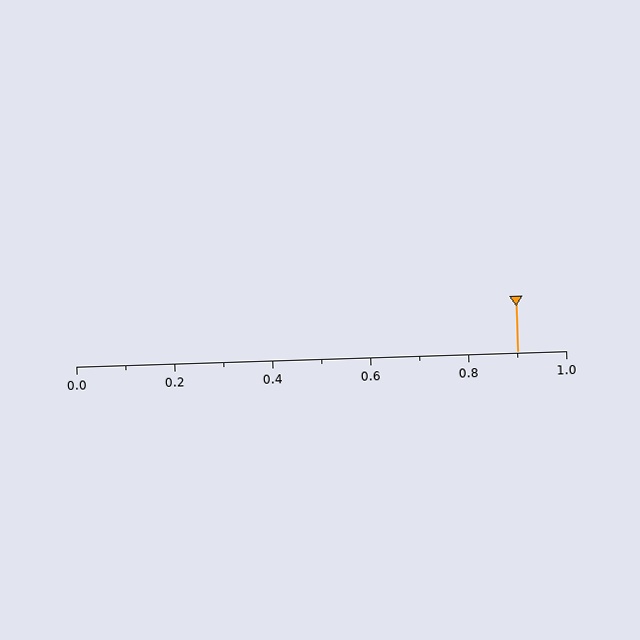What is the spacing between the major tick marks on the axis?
The major ticks are spaced 0.2 apart.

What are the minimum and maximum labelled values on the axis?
The axis runs from 0.0 to 1.0.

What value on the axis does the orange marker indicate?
The marker indicates approximately 0.9.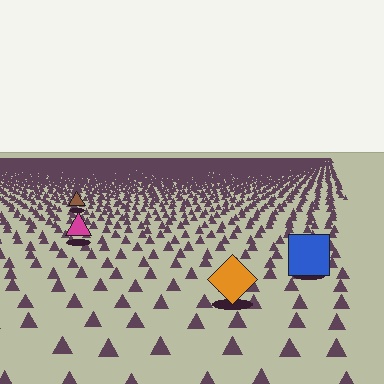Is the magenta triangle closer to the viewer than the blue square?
No. The blue square is closer — you can tell from the texture gradient: the ground texture is coarser near it.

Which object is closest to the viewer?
The orange diamond is closest. The texture marks near it are larger and more spread out.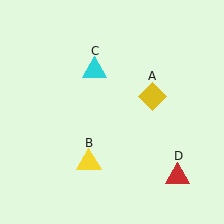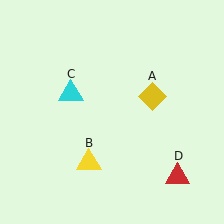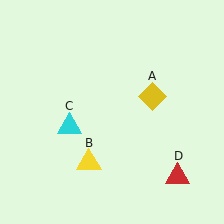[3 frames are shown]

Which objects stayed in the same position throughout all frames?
Yellow diamond (object A) and yellow triangle (object B) and red triangle (object D) remained stationary.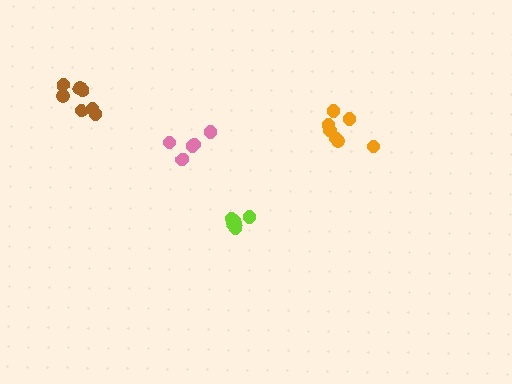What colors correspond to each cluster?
The clusters are colored: pink, orange, brown, lime.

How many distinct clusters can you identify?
There are 4 distinct clusters.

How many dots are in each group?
Group 1: 5 dots, Group 2: 7 dots, Group 3: 7 dots, Group 4: 6 dots (25 total).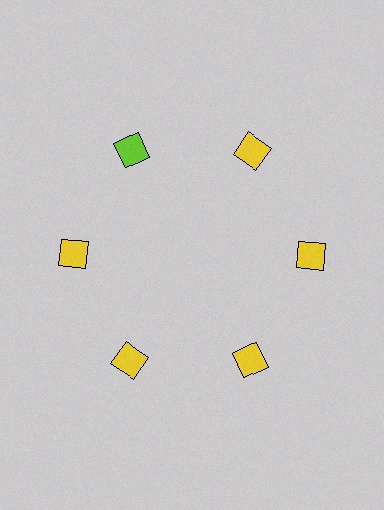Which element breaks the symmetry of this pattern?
The lime diamond at roughly the 11 o'clock position breaks the symmetry. All other shapes are yellow diamonds.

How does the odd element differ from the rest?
It has a different color: lime instead of yellow.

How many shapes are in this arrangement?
There are 6 shapes arranged in a ring pattern.